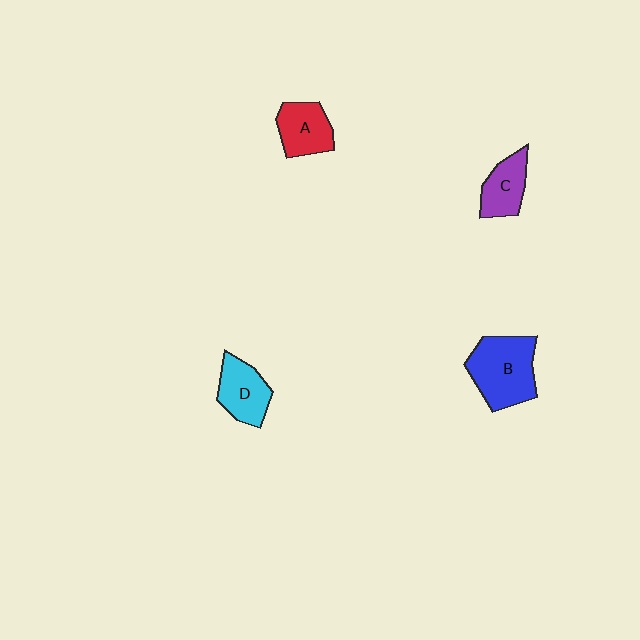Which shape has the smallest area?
Shape C (purple).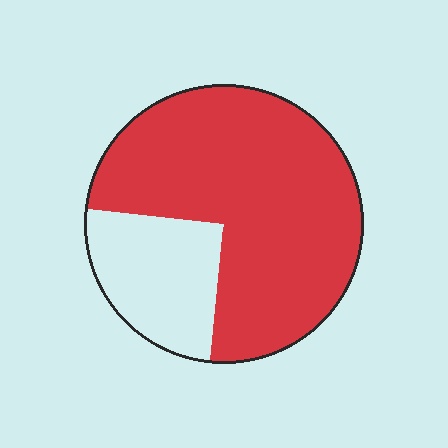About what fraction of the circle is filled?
About three quarters (3/4).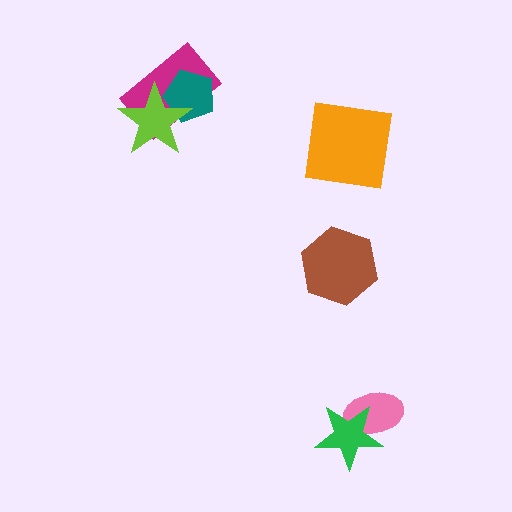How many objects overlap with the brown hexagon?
0 objects overlap with the brown hexagon.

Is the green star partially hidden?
No, no other shape covers it.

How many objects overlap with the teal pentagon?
2 objects overlap with the teal pentagon.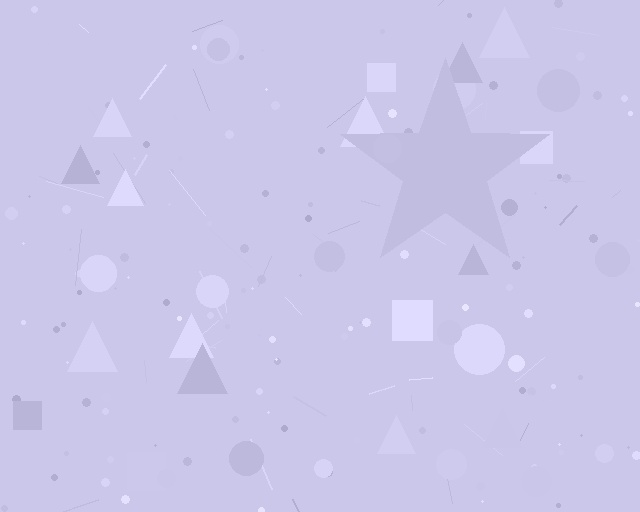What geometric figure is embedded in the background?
A star is embedded in the background.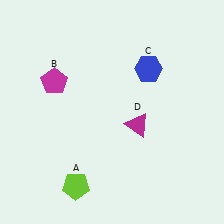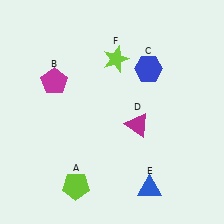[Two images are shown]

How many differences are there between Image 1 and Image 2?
There are 2 differences between the two images.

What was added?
A blue triangle (E), a lime star (F) were added in Image 2.